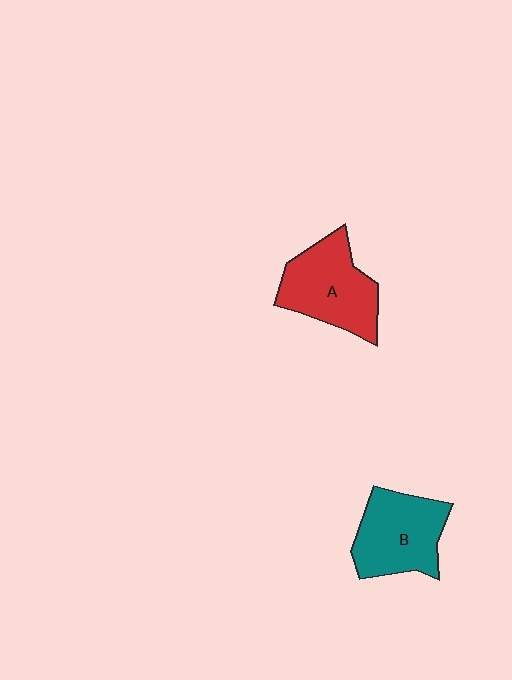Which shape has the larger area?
Shape A (red).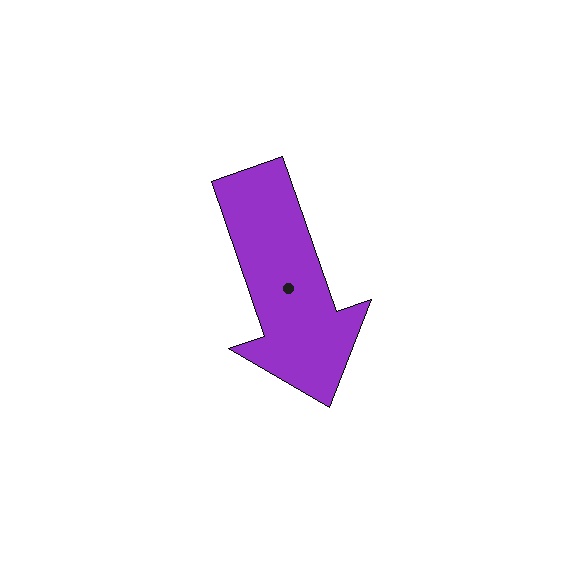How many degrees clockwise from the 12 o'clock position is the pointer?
Approximately 161 degrees.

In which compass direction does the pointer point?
South.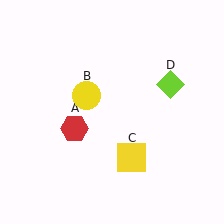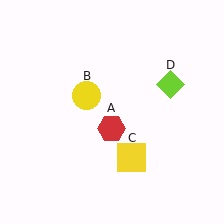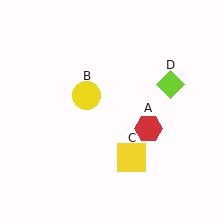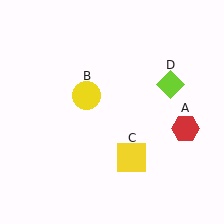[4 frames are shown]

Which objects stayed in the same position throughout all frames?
Yellow circle (object B) and yellow square (object C) and lime diamond (object D) remained stationary.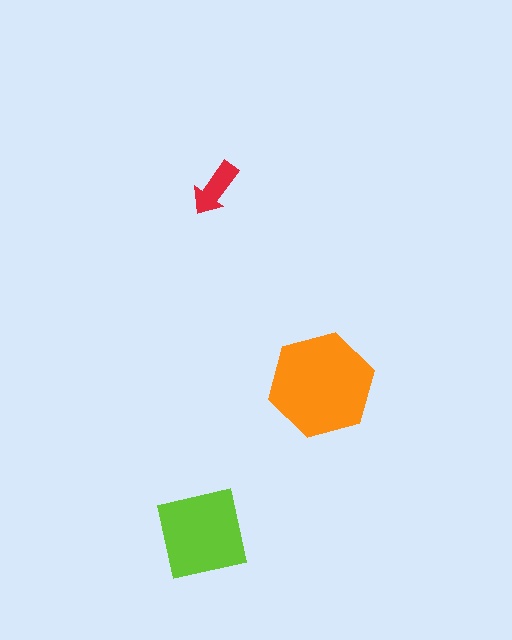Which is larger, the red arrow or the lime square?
The lime square.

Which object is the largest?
The orange hexagon.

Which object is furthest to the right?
The orange hexagon is rightmost.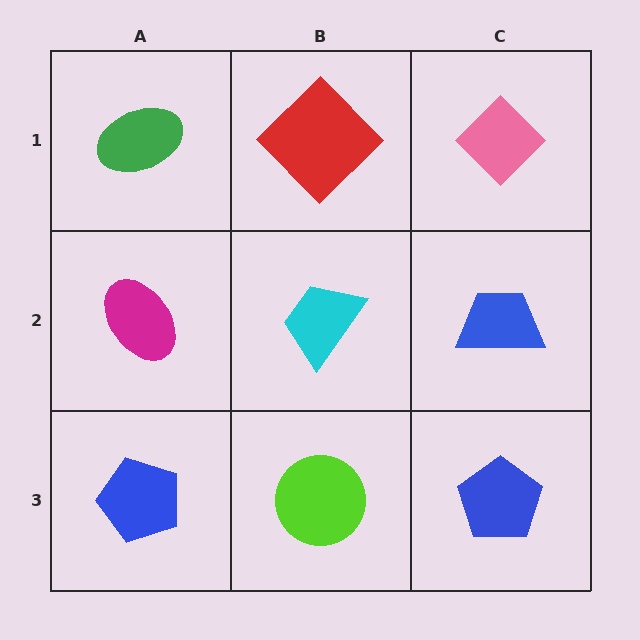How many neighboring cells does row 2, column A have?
3.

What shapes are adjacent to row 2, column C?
A pink diamond (row 1, column C), a blue pentagon (row 3, column C), a cyan trapezoid (row 2, column B).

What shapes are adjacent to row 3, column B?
A cyan trapezoid (row 2, column B), a blue pentagon (row 3, column A), a blue pentagon (row 3, column C).